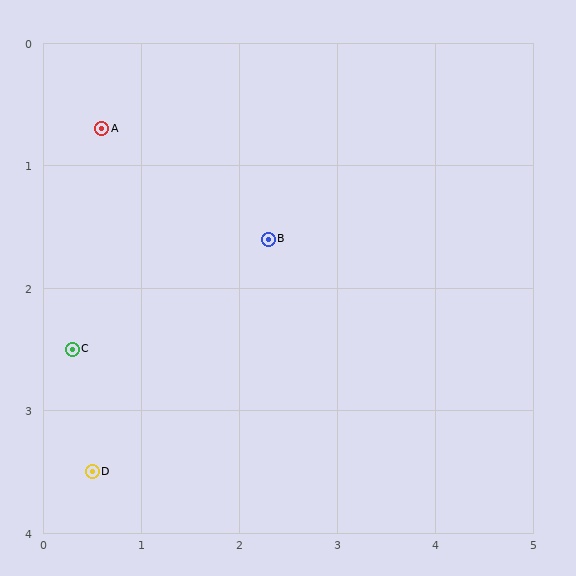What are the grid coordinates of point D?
Point D is at approximately (0.5, 3.5).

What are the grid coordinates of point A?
Point A is at approximately (0.6, 0.7).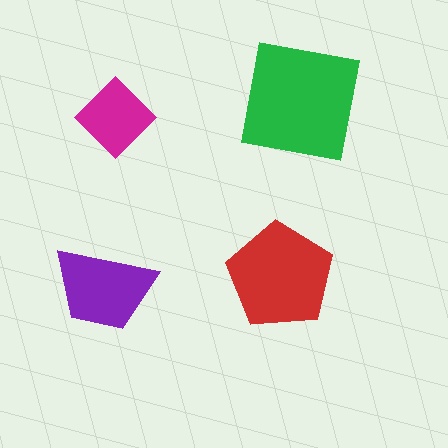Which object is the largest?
The green square.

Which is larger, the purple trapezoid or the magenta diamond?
The purple trapezoid.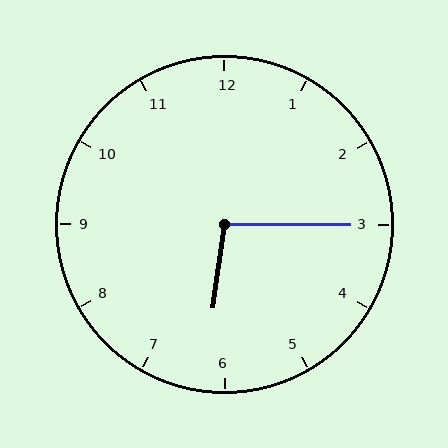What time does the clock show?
6:15.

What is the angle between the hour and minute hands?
Approximately 98 degrees.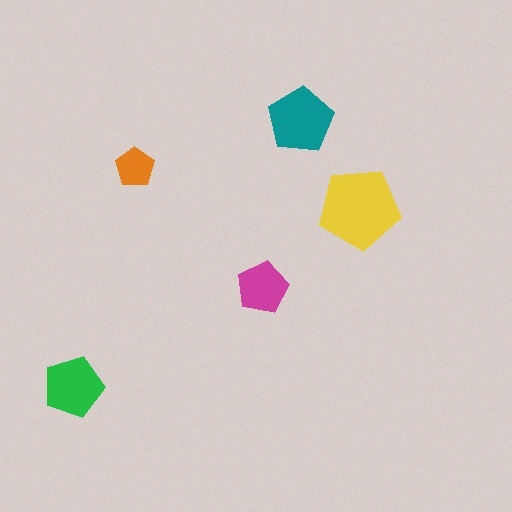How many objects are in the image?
There are 5 objects in the image.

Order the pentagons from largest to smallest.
the yellow one, the teal one, the green one, the magenta one, the orange one.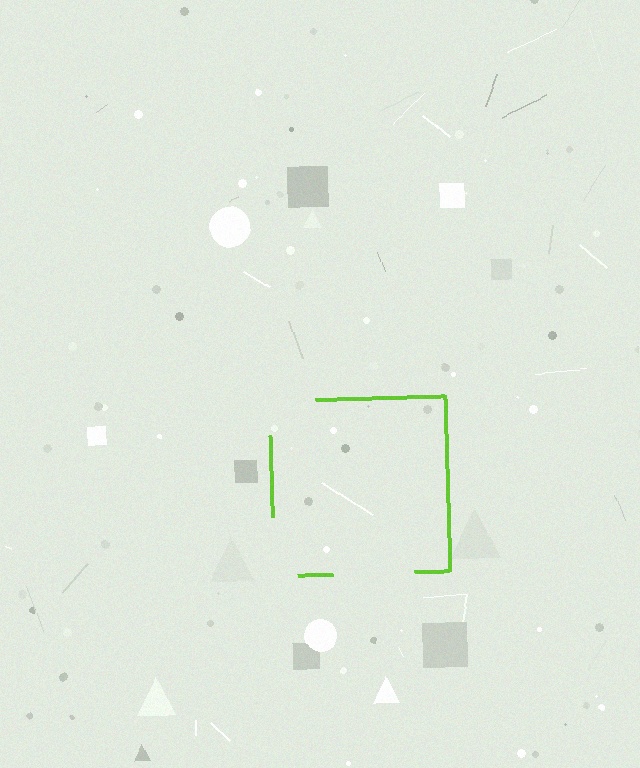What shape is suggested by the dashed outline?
The dashed outline suggests a square.